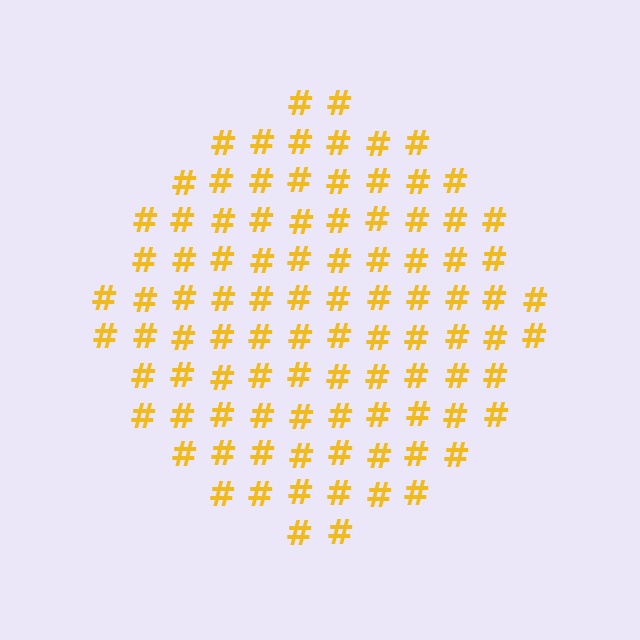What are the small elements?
The small elements are hash symbols.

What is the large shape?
The large shape is a circle.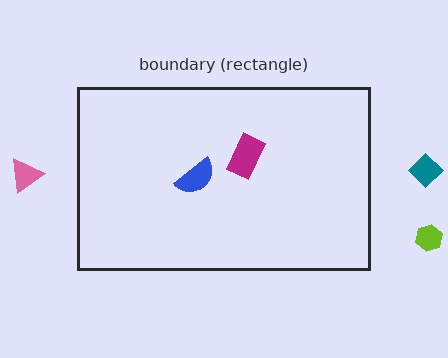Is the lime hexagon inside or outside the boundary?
Outside.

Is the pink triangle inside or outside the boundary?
Outside.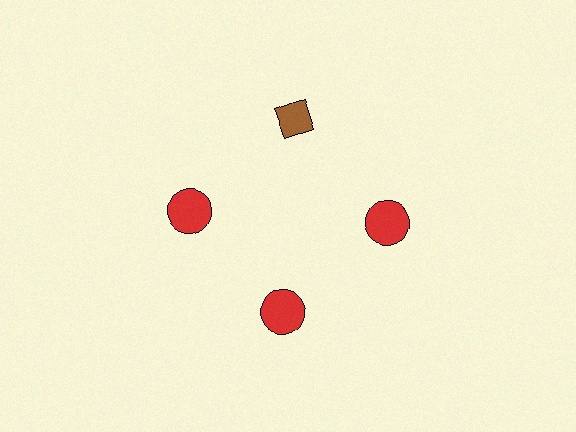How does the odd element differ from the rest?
It differs in both color (brown instead of red) and shape (diamond instead of circle).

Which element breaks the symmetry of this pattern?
The brown diamond at roughly the 12 o'clock position breaks the symmetry. All other shapes are red circles.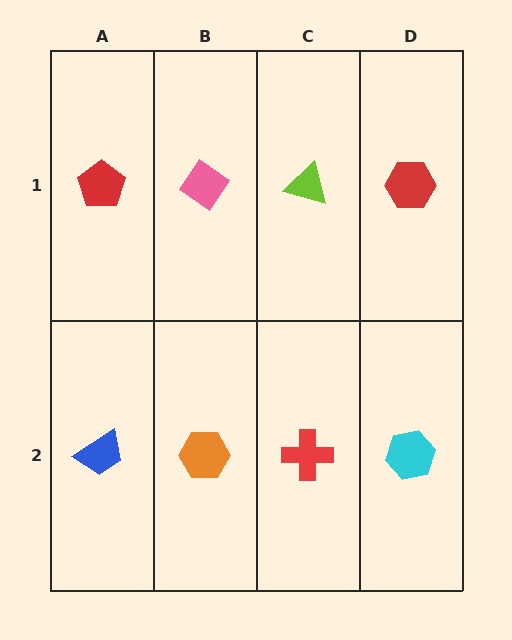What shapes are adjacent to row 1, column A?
A blue trapezoid (row 2, column A), a pink diamond (row 1, column B).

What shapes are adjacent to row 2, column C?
A lime triangle (row 1, column C), an orange hexagon (row 2, column B), a cyan hexagon (row 2, column D).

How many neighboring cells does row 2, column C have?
3.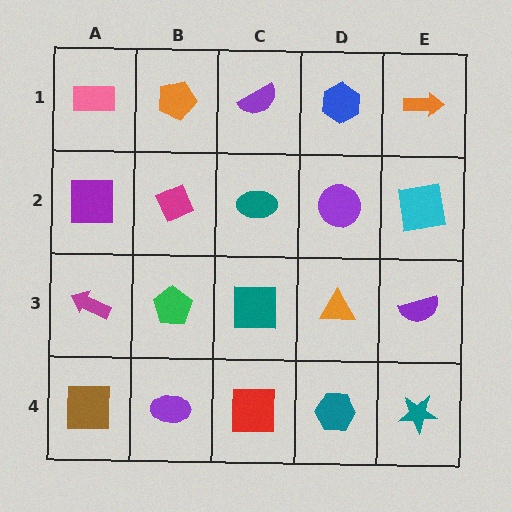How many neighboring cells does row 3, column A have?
3.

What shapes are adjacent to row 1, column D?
A purple circle (row 2, column D), a purple semicircle (row 1, column C), an orange arrow (row 1, column E).